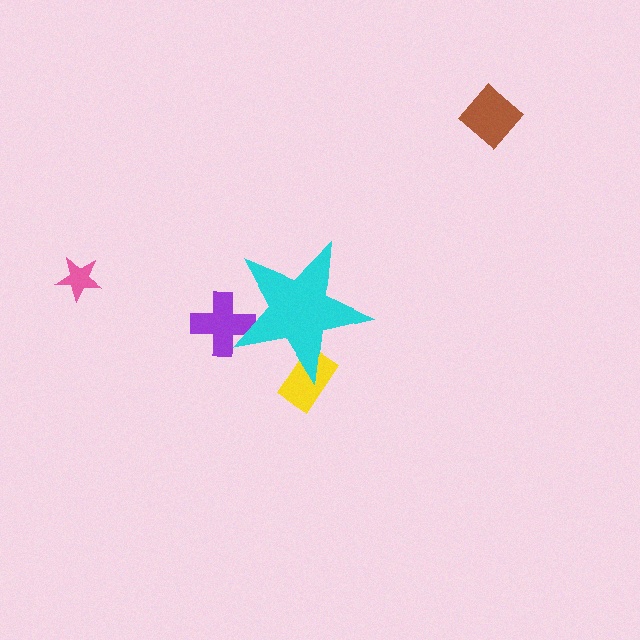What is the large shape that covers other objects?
A cyan star.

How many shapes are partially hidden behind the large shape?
2 shapes are partially hidden.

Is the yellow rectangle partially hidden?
Yes, the yellow rectangle is partially hidden behind the cyan star.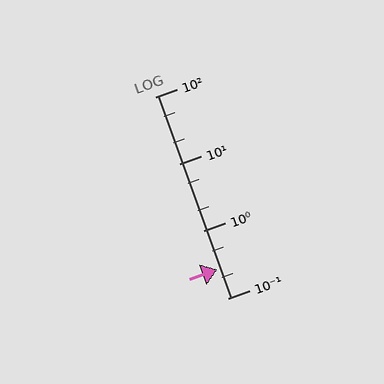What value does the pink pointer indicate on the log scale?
The pointer indicates approximately 0.27.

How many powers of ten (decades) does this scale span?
The scale spans 3 decades, from 0.1 to 100.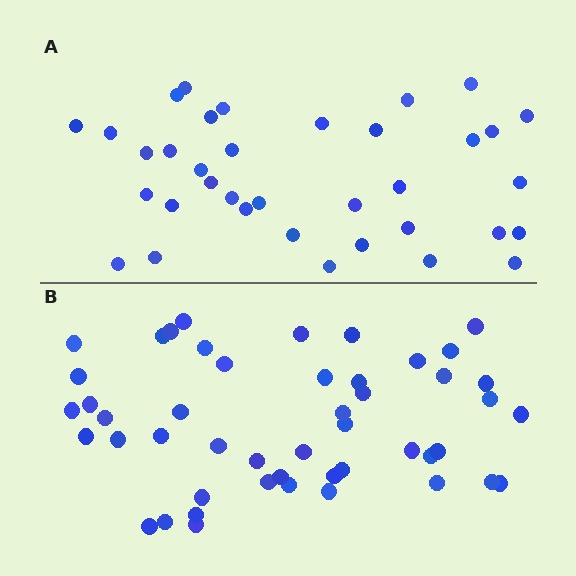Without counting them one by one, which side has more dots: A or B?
Region B (the bottom region) has more dots.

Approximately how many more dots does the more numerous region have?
Region B has roughly 12 or so more dots than region A.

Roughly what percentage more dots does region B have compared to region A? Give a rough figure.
About 35% more.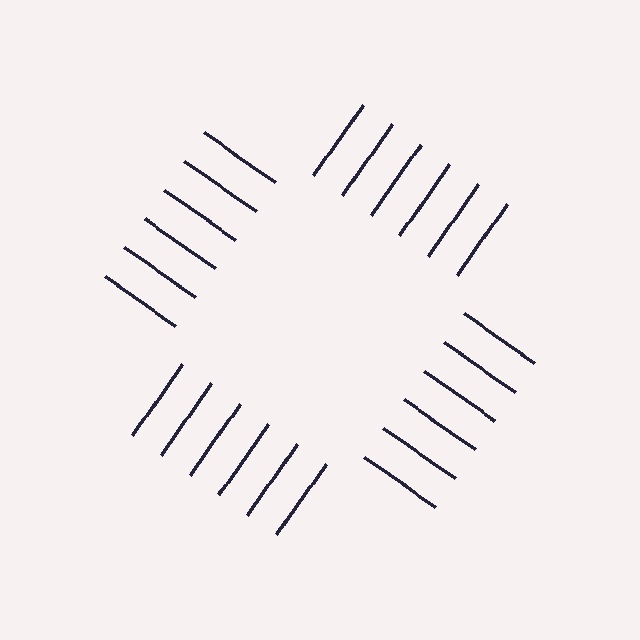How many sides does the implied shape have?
4 sides — the line-ends trace a square.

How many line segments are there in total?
24 — 6 along each of the 4 edges.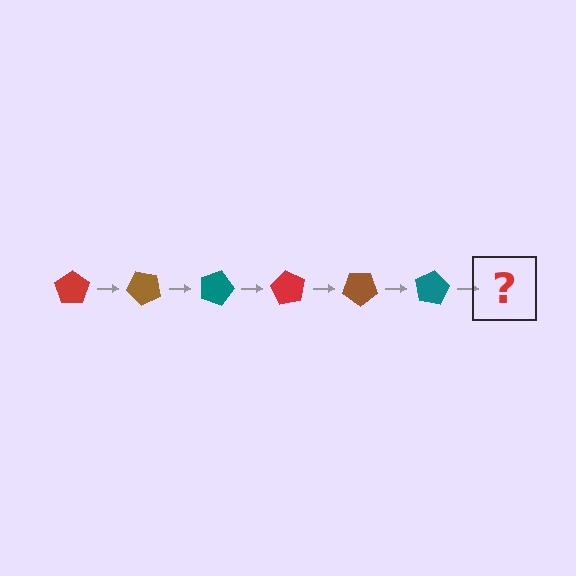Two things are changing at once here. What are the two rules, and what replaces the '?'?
The two rules are that it rotates 45 degrees each step and the color cycles through red, brown, and teal. The '?' should be a red pentagon, rotated 270 degrees from the start.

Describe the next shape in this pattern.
It should be a red pentagon, rotated 270 degrees from the start.